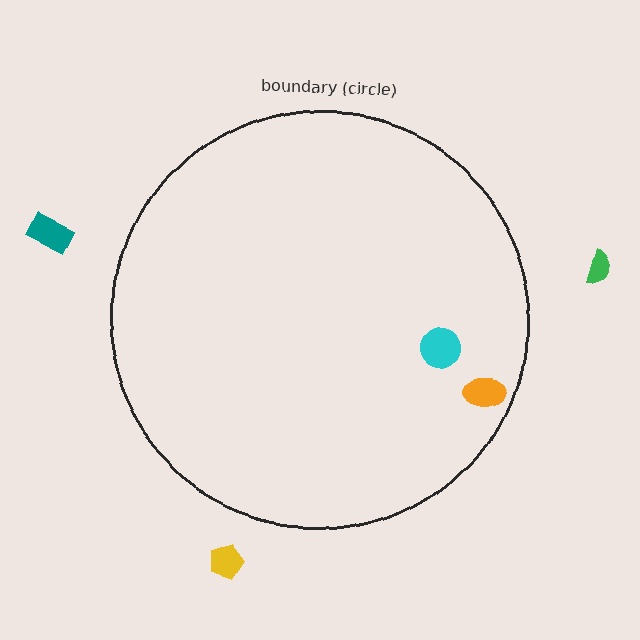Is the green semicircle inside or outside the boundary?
Outside.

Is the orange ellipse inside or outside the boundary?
Inside.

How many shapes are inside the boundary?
2 inside, 3 outside.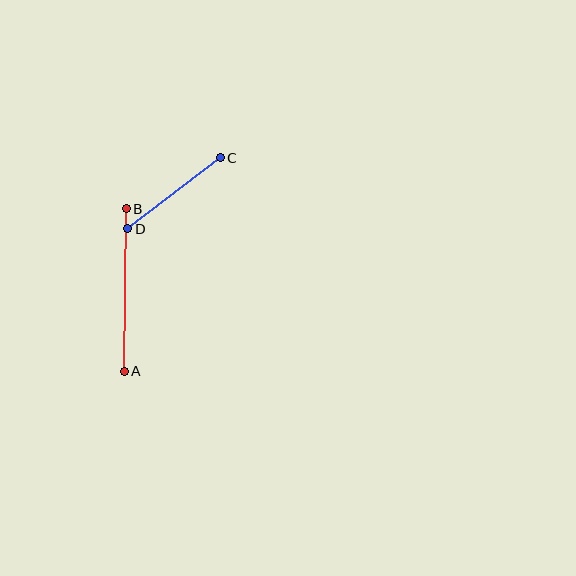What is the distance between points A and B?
The distance is approximately 162 pixels.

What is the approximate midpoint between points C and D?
The midpoint is at approximately (174, 193) pixels.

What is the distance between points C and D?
The distance is approximately 117 pixels.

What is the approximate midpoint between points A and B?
The midpoint is at approximately (125, 290) pixels.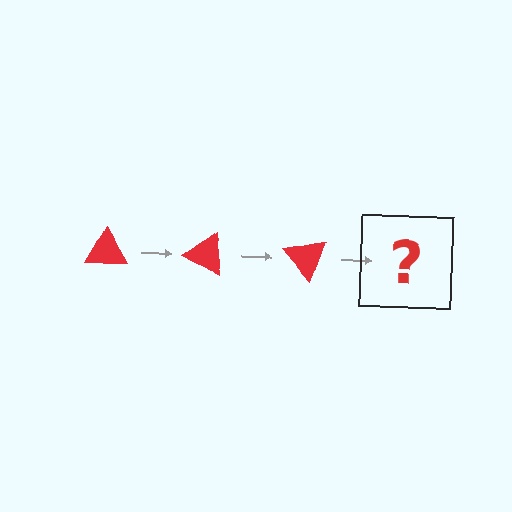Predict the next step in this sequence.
The next step is a red triangle rotated 75 degrees.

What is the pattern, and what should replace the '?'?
The pattern is that the triangle rotates 25 degrees each step. The '?' should be a red triangle rotated 75 degrees.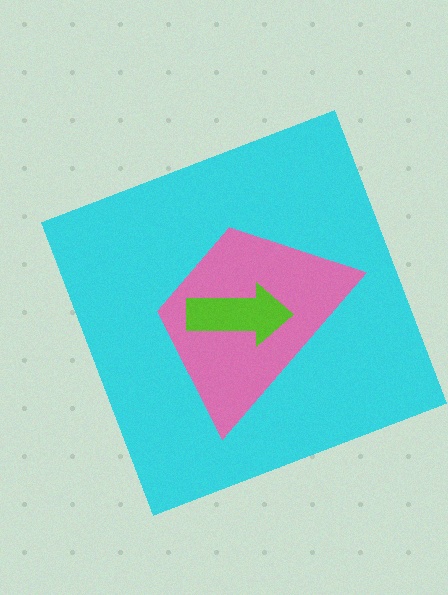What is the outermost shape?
The cyan square.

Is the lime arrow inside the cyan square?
Yes.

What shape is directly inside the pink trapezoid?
The lime arrow.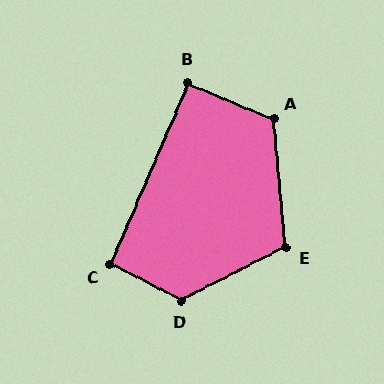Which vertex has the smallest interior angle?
B, at approximately 90 degrees.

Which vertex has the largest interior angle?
D, at approximately 126 degrees.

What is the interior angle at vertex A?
Approximately 119 degrees (obtuse).